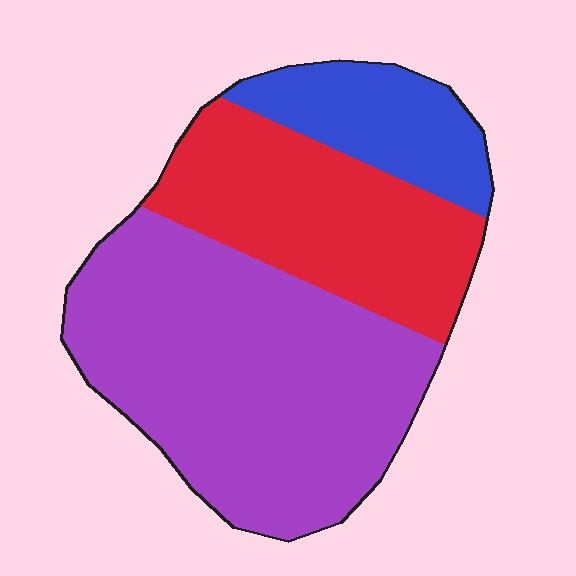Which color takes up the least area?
Blue, at roughly 15%.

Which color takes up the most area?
Purple, at roughly 55%.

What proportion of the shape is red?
Red takes up about one third (1/3) of the shape.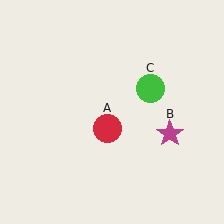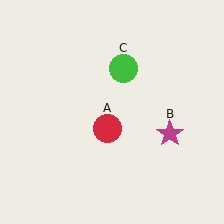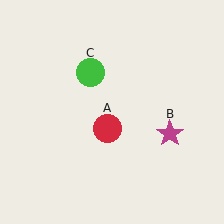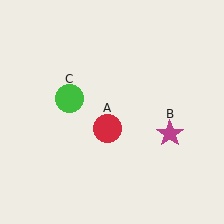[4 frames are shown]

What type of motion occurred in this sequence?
The green circle (object C) rotated counterclockwise around the center of the scene.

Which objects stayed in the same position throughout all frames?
Red circle (object A) and magenta star (object B) remained stationary.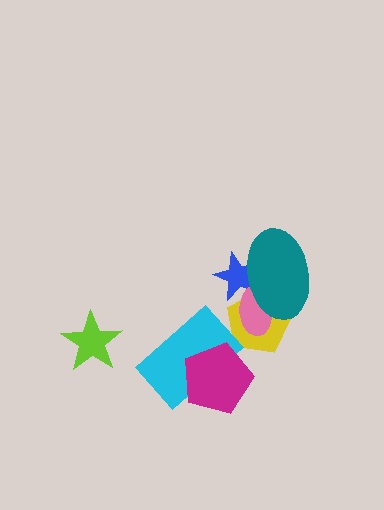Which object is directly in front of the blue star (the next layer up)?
The yellow pentagon is directly in front of the blue star.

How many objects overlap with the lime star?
0 objects overlap with the lime star.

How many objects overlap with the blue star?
3 objects overlap with the blue star.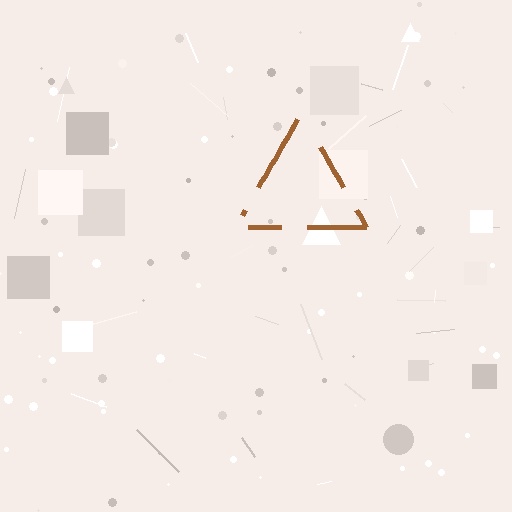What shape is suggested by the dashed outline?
The dashed outline suggests a triangle.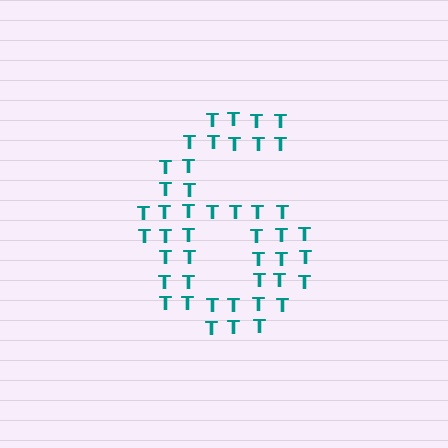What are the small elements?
The small elements are letter T's.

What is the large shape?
The large shape is the digit 6.